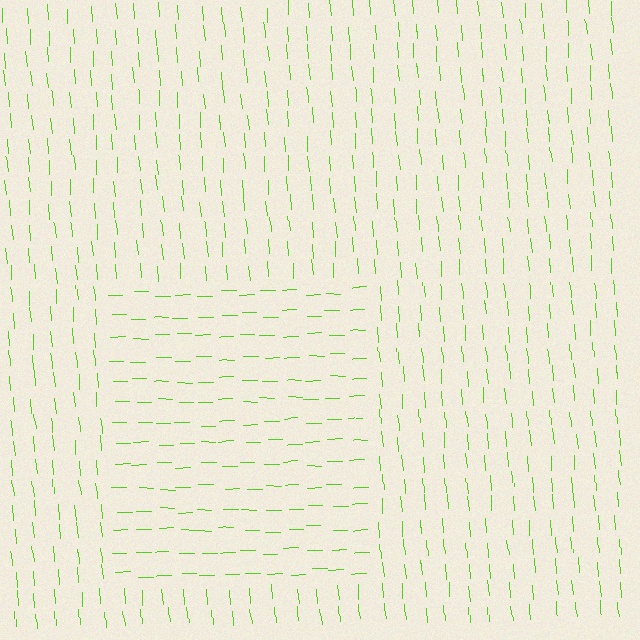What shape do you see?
I see a rectangle.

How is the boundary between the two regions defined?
The boundary is defined purely by a change in line orientation (approximately 86 degrees difference). All lines are the same color and thickness.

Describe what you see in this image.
The image is filled with small lime line segments. A rectangle region in the image has lines oriented differently from the surrounding lines, creating a visible texture boundary.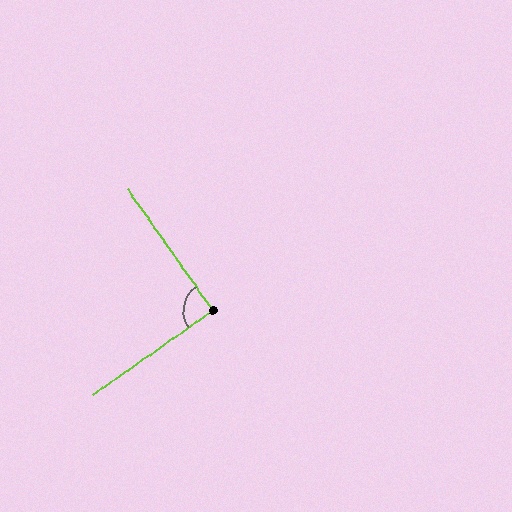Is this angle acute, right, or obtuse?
It is approximately a right angle.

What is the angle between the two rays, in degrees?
Approximately 90 degrees.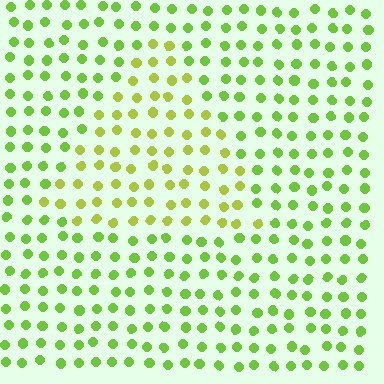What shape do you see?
I see a triangle.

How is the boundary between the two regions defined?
The boundary is defined purely by a slight shift in hue (about 26 degrees). Spacing, size, and orientation are identical on both sides.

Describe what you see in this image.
The image is filled with small lime elements in a uniform arrangement. A triangle-shaped region is visible where the elements are tinted to a slightly different hue, forming a subtle color boundary.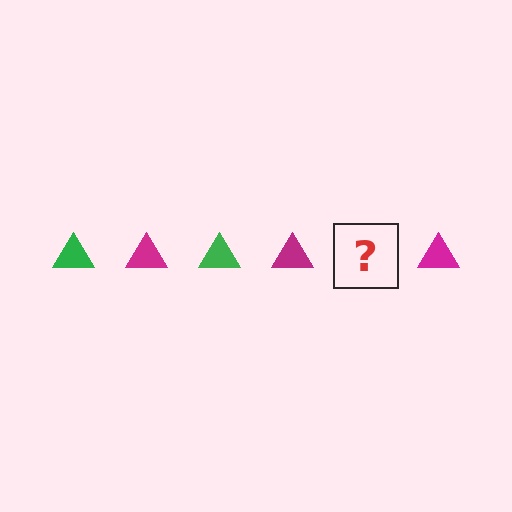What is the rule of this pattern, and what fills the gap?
The rule is that the pattern cycles through green, magenta triangles. The gap should be filled with a green triangle.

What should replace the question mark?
The question mark should be replaced with a green triangle.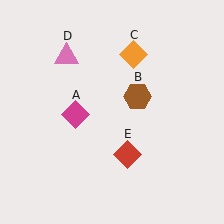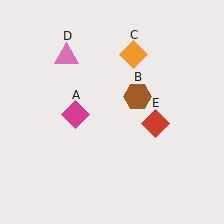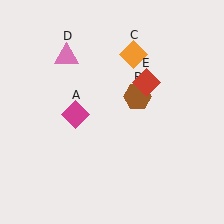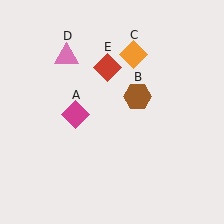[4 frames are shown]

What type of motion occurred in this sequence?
The red diamond (object E) rotated counterclockwise around the center of the scene.